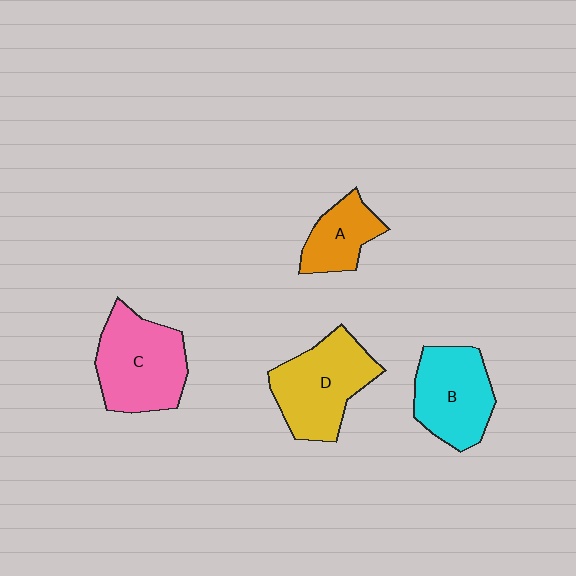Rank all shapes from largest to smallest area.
From largest to smallest: C (pink), D (yellow), B (cyan), A (orange).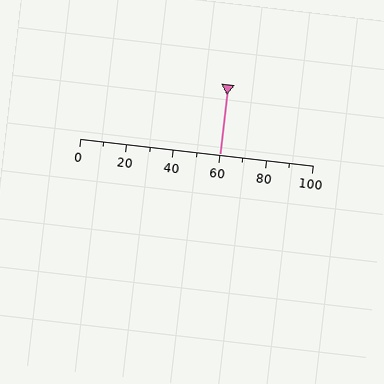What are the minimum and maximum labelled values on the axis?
The axis runs from 0 to 100.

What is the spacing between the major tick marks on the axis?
The major ticks are spaced 20 apart.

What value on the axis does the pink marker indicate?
The marker indicates approximately 60.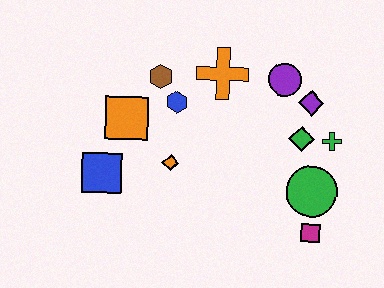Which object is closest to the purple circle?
The purple diamond is closest to the purple circle.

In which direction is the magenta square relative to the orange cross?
The magenta square is below the orange cross.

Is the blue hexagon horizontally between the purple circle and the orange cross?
No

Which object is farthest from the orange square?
The magenta square is farthest from the orange square.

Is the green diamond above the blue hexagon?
No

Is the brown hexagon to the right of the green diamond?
No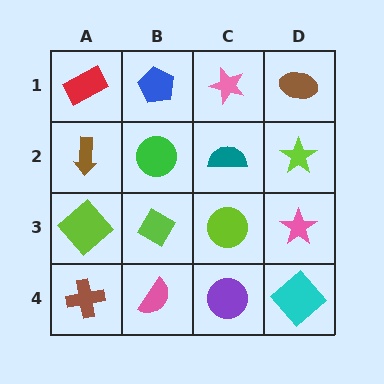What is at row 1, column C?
A pink star.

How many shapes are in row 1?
4 shapes.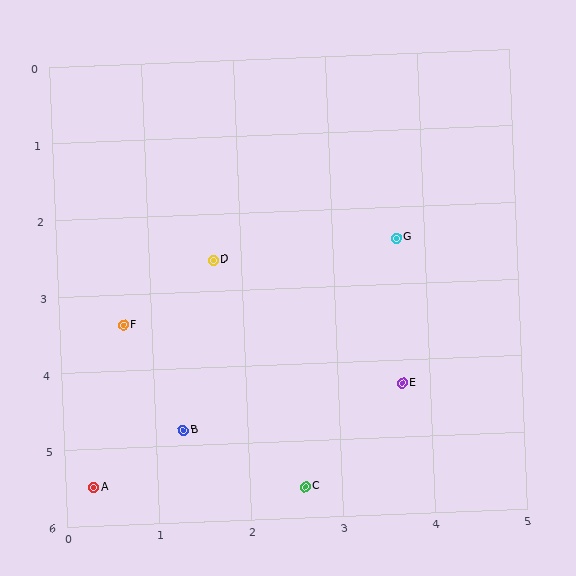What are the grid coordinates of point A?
Point A is at approximately (0.3, 5.5).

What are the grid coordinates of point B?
Point B is at approximately (1.3, 4.8).